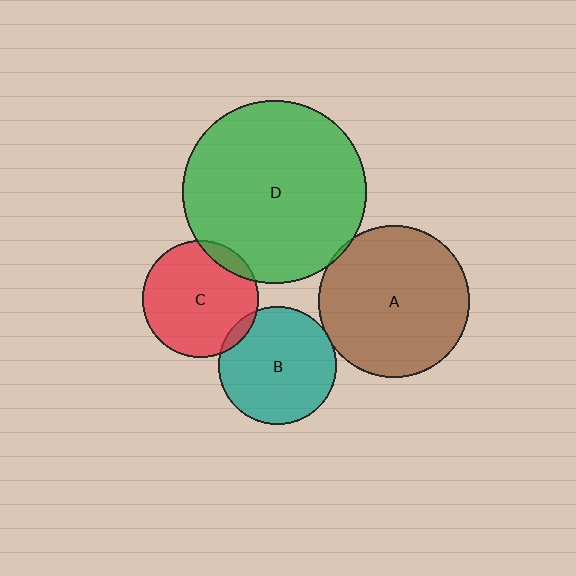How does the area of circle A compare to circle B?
Approximately 1.6 times.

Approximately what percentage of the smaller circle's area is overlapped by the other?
Approximately 5%.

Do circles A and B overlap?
Yes.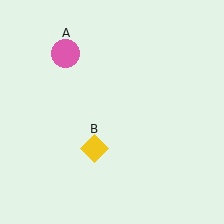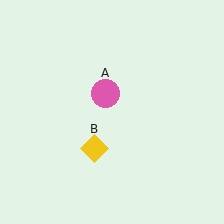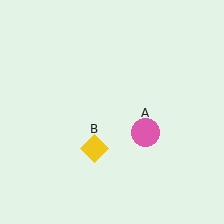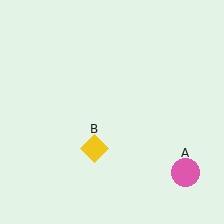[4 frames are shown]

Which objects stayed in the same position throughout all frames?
Yellow diamond (object B) remained stationary.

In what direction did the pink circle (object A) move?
The pink circle (object A) moved down and to the right.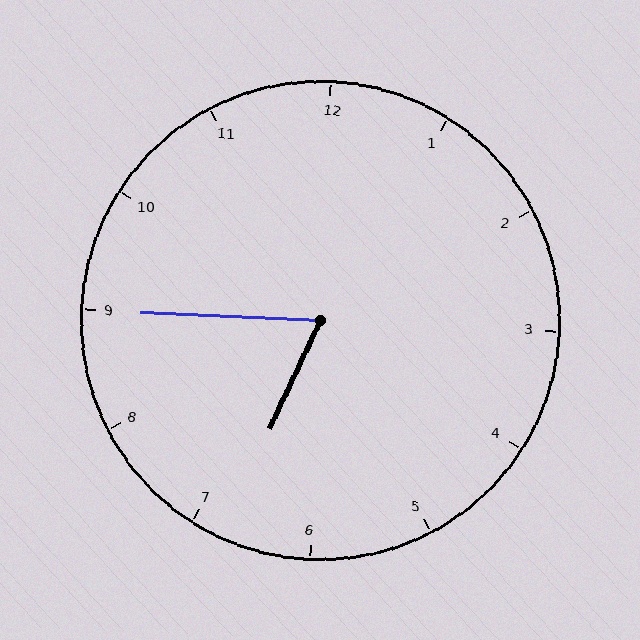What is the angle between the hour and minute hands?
Approximately 68 degrees.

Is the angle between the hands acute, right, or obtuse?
It is acute.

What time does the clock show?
6:45.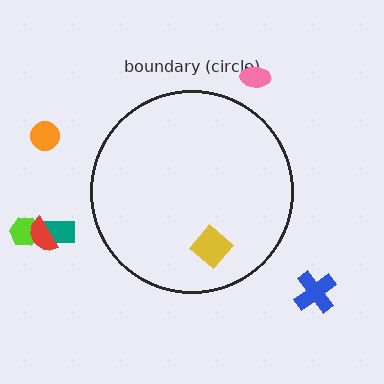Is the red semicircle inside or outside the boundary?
Outside.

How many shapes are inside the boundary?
1 inside, 6 outside.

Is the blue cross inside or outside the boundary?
Outside.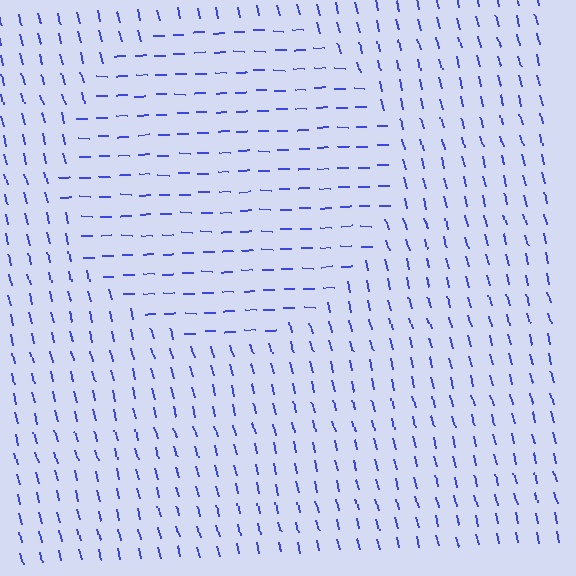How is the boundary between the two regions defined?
The boundary is defined purely by a change in line orientation (approximately 75 degrees difference). All lines are the same color and thickness.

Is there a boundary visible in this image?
Yes, there is a texture boundary formed by a change in line orientation.